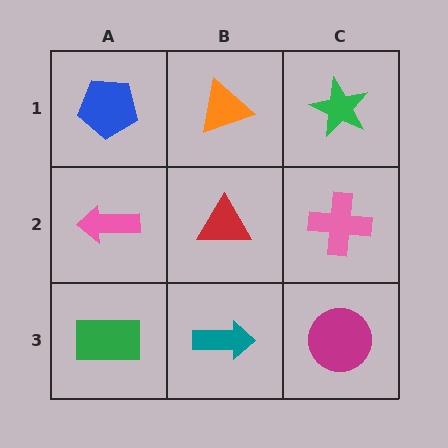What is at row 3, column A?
A green rectangle.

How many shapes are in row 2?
3 shapes.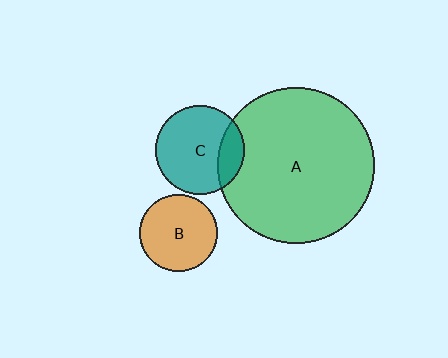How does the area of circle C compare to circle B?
Approximately 1.3 times.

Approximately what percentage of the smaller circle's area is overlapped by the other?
Approximately 20%.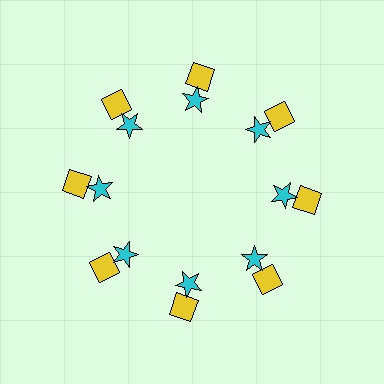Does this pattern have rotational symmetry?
Yes, this pattern has 8-fold rotational symmetry. It looks the same after rotating 45 degrees around the center.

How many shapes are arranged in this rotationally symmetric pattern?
There are 16 shapes, arranged in 8 groups of 2.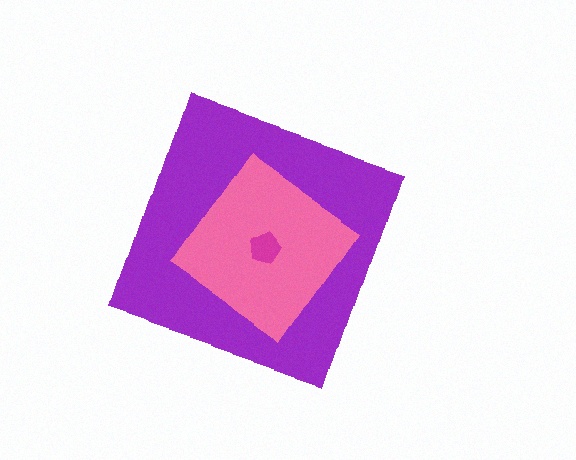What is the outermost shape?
The purple diamond.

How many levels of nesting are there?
3.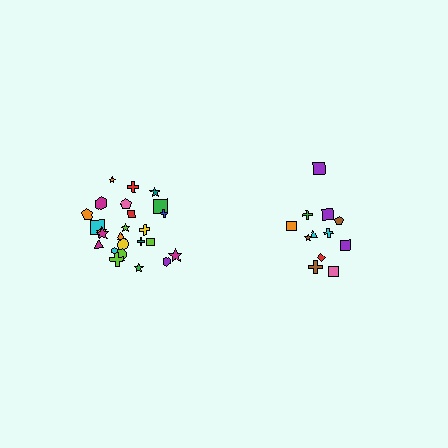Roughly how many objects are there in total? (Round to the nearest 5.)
Roughly 35 objects in total.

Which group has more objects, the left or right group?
The left group.